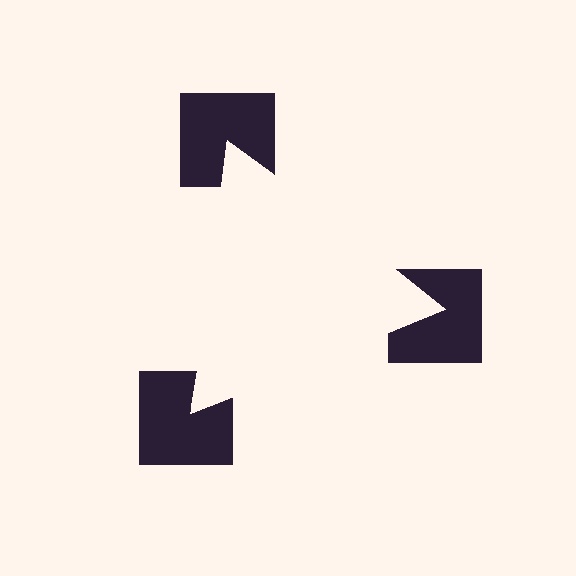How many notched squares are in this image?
There are 3 — one at each vertex of the illusory triangle.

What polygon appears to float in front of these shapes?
An illusory triangle — its edges are inferred from the aligned wedge cuts in the notched squares, not physically drawn.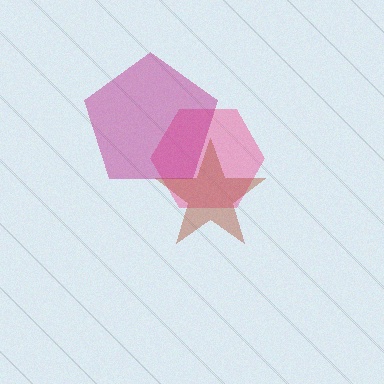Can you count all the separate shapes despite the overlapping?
Yes, there are 3 separate shapes.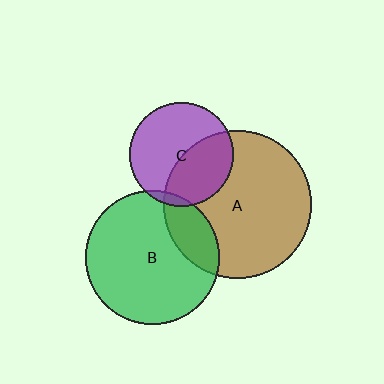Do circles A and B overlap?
Yes.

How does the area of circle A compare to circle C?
Approximately 2.0 times.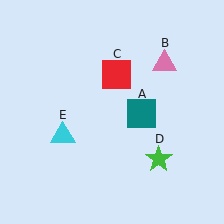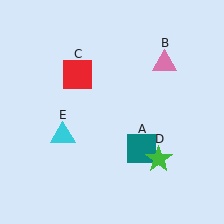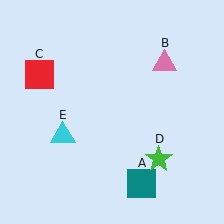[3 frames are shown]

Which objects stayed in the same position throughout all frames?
Pink triangle (object B) and green star (object D) and cyan triangle (object E) remained stationary.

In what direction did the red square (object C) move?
The red square (object C) moved left.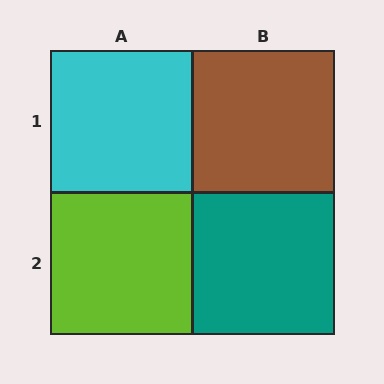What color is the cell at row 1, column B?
Brown.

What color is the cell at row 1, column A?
Cyan.